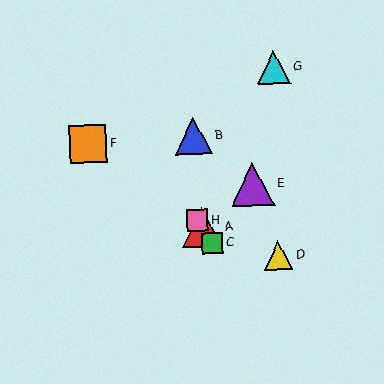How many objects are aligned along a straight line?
3 objects (A, C, H) are aligned along a straight line.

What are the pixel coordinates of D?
Object D is at (278, 255).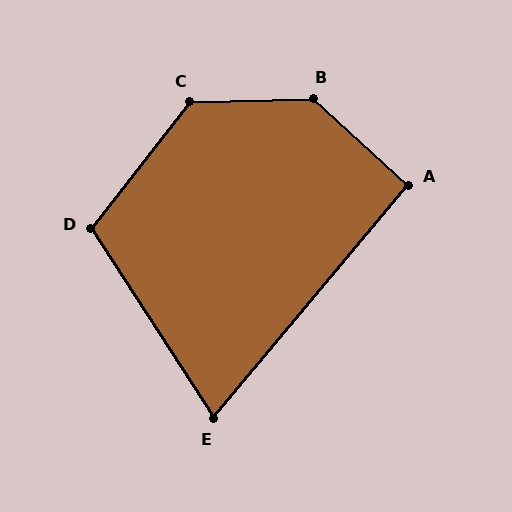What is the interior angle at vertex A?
Approximately 93 degrees (approximately right).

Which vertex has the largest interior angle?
B, at approximately 136 degrees.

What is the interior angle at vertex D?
Approximately 109 degrees (obtuse).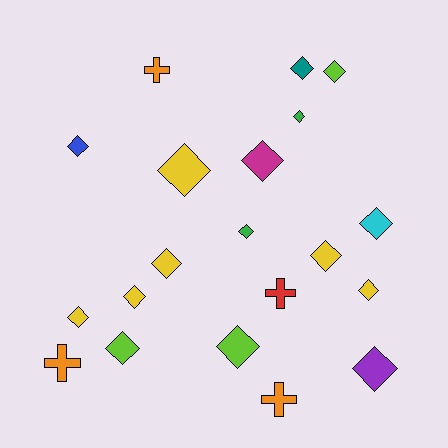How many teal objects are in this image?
There is 1 teal object.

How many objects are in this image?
There are 20 objects.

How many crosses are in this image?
There are 4 crosses.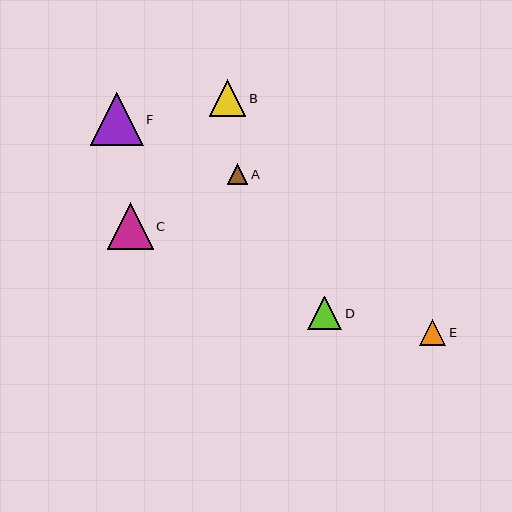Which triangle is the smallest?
Triangle A is the smallest with a size of approximately 21 pixels.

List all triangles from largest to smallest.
From largest to smallest: F, C, B, D, E, A.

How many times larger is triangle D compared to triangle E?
Triangle D is approximately 1.3 times the size of triangle E.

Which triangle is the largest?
Triangle F is the largest with a size of approximately 53 pixels.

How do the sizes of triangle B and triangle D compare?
Triangle B and triangle D are approximately the same size.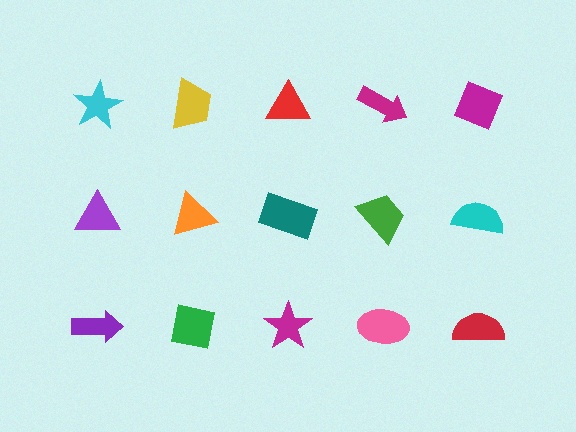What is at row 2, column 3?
A teal rectangle.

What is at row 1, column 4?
A magenta arrow.